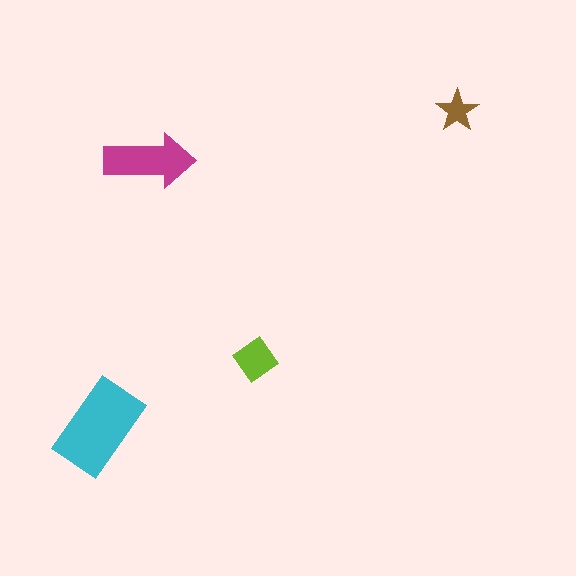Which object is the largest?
The cyan rectangle.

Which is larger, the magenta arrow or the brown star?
The magenta arrow.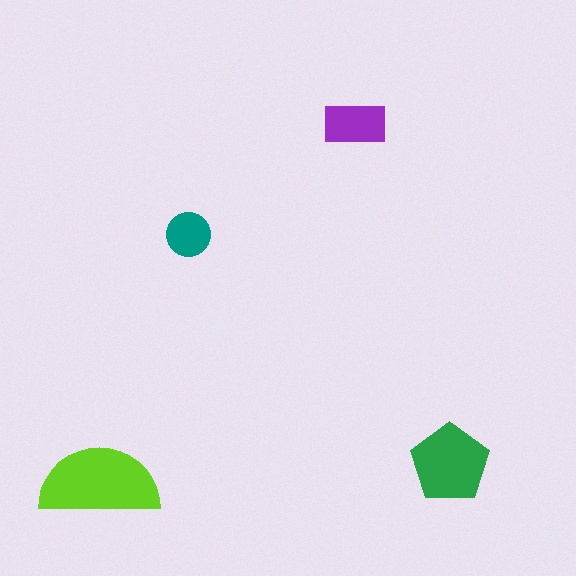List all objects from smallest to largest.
The teal circle, the purple rectangle, the green pentagon, the lime semicircle.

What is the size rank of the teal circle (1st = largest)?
4th.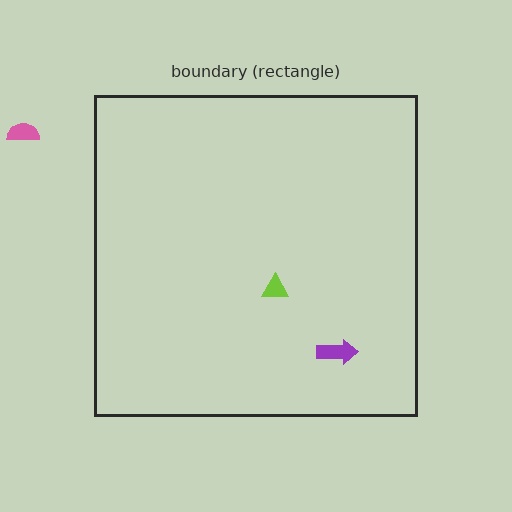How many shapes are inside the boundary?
2 inside, 1 outside.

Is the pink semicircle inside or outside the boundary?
Outside.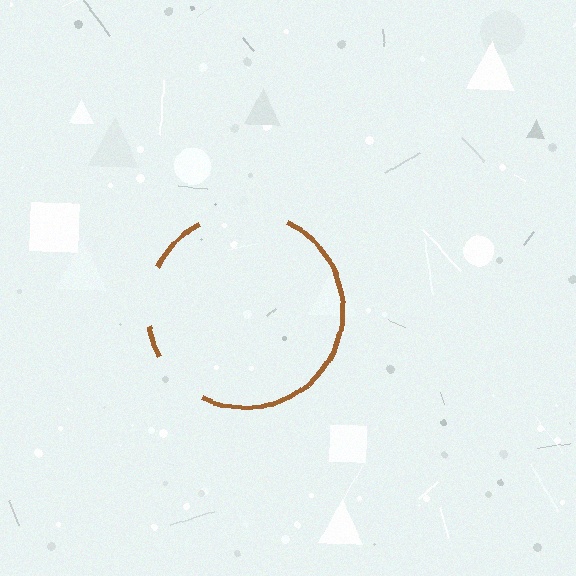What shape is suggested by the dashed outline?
The dashed outline suggests a circle.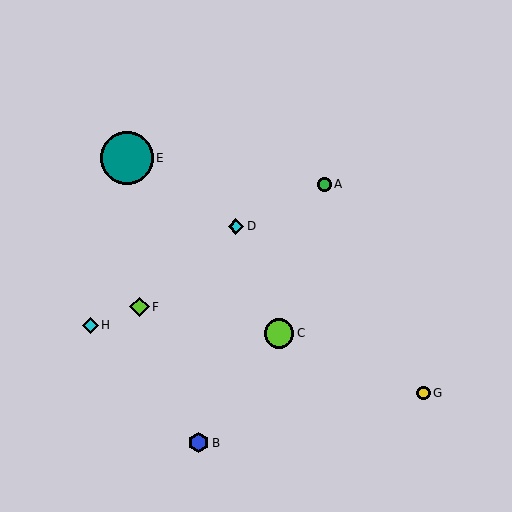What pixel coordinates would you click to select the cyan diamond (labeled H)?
Click at (90, 325) to select the cyan diamond H.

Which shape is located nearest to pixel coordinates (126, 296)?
The lime diamond (labeled F) at (139, 307) is nearest to that location.